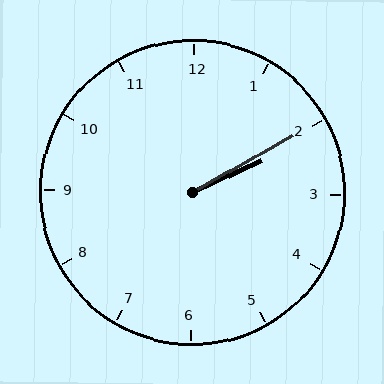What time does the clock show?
2:10.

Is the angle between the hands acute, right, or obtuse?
It is acute.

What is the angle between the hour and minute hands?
Approximately 5 degrees.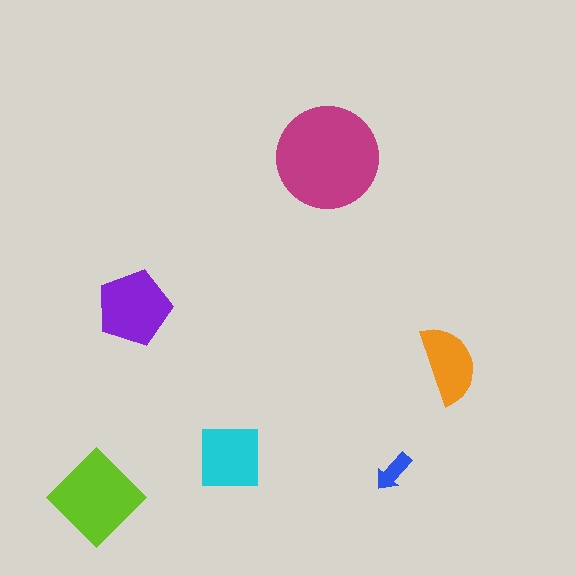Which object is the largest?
The magenta circle.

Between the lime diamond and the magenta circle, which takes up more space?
The magenta circle.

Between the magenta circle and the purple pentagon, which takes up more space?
The magenta circle.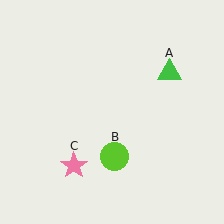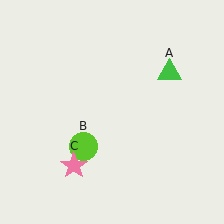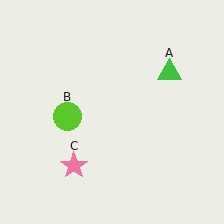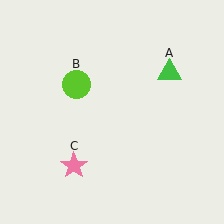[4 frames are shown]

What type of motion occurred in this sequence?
The lime circle (object B) rotated clockwise around the center of the scene.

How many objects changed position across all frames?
1 object changed position: lime circle (object B).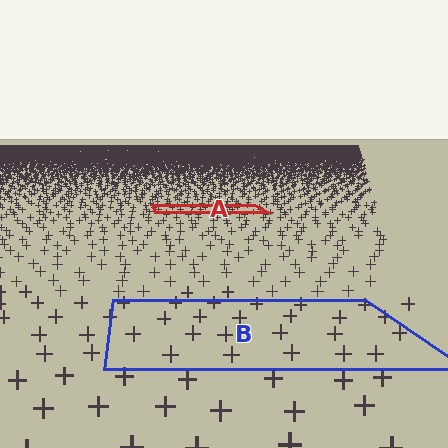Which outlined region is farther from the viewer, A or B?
Region A is farther from the viewer — the texture elements inside it appear smaller and more densely packed.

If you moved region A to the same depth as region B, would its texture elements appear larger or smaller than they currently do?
They would appear larger. At a closer depth, the same texture elements are projected at a bigger on-screen size.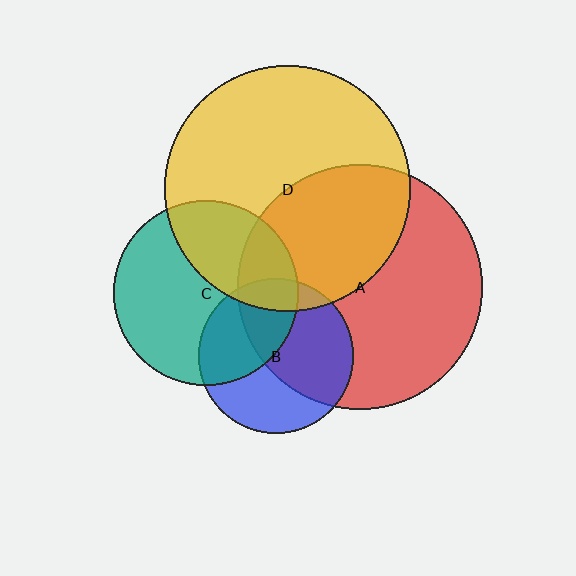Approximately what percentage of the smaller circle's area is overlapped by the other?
Approximately 25%.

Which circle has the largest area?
Circle D (yellow).